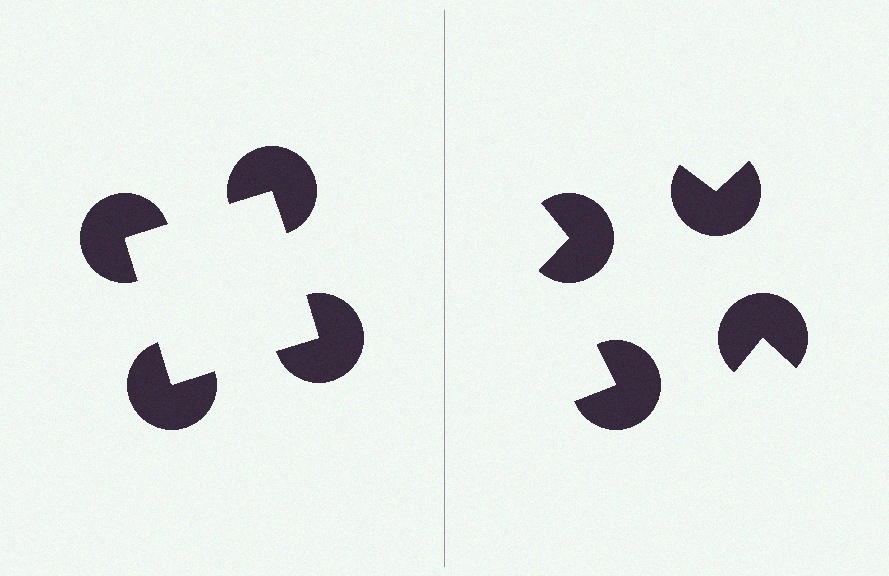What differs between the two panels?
The pac-man discs are positioned identically on both sides; only the wedge orientations differ. On the left they align to a square; on the right they are misaligned.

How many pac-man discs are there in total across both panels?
8 — 4 on each side.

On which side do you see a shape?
An illusory square appears on the left side. On the right side the wedge cuts are rotated, so no coherent shape forms.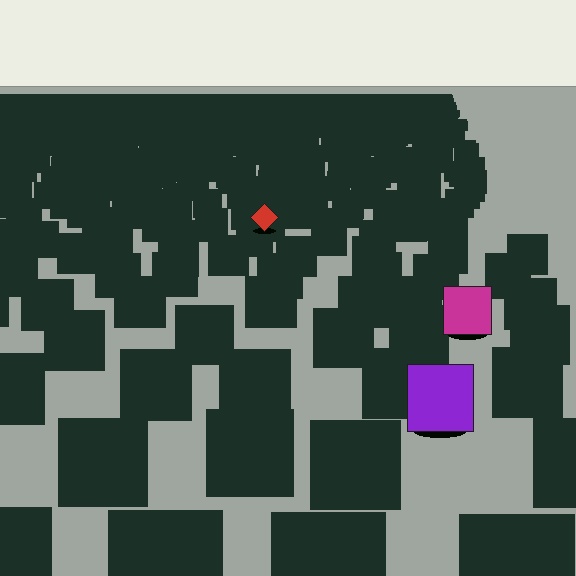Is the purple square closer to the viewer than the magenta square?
Yes. The purple square is closer — you can tell from the texture gradient: the ground texture is coarser near it.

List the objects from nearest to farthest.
From nearest to farthest: the purple square, the magenta square, the red diamond.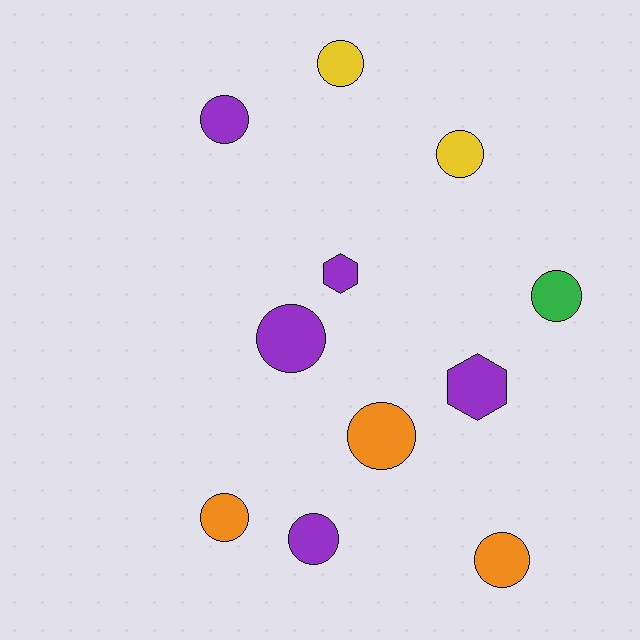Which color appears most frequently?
Purple, with 5 objects.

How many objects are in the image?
There are 11 objects.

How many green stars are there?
There are no green stars.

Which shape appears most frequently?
Circle, with 9 objects.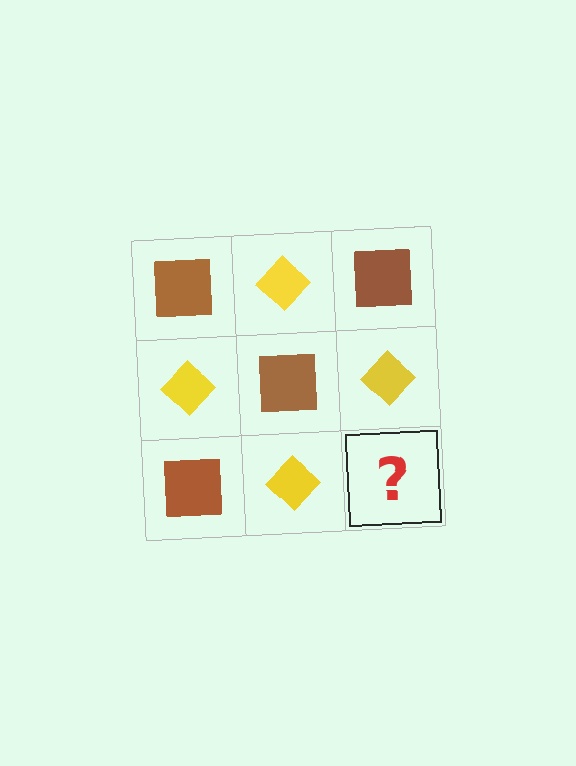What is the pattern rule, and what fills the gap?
The rule is that it alternates brown square and yellow diamond in a checkerboard pattern. The gap should be filled with a brown square.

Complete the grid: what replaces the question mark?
The question mark should be replaced with a brown square.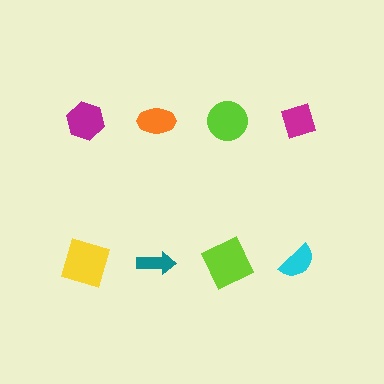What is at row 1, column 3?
A lime circle.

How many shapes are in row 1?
4 shapes.